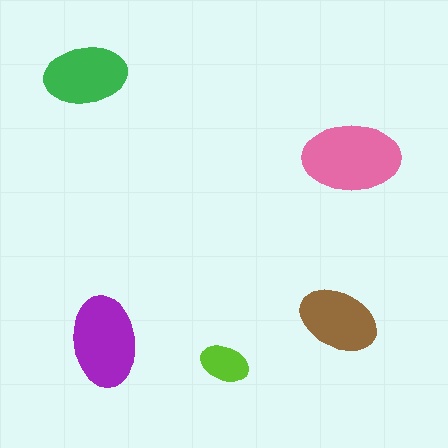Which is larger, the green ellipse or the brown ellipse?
The green one.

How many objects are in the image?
There are 5 objects in the image.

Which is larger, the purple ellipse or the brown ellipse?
The purple one.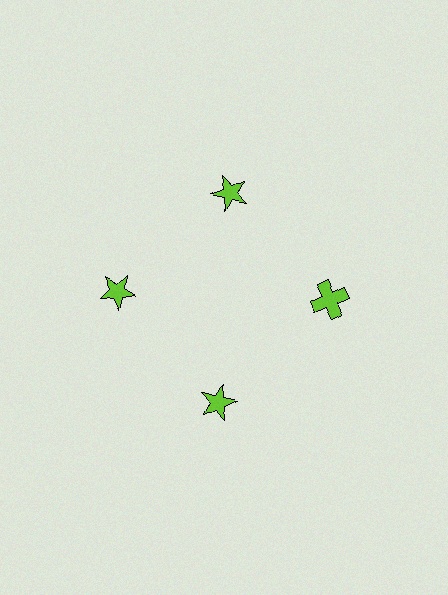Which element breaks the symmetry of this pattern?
The lime cross at roughly the 3 o'clock position breaks the symmetry. All other shapes are lime stars.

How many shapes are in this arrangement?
There are 4 shapes arranged in a ring pattern.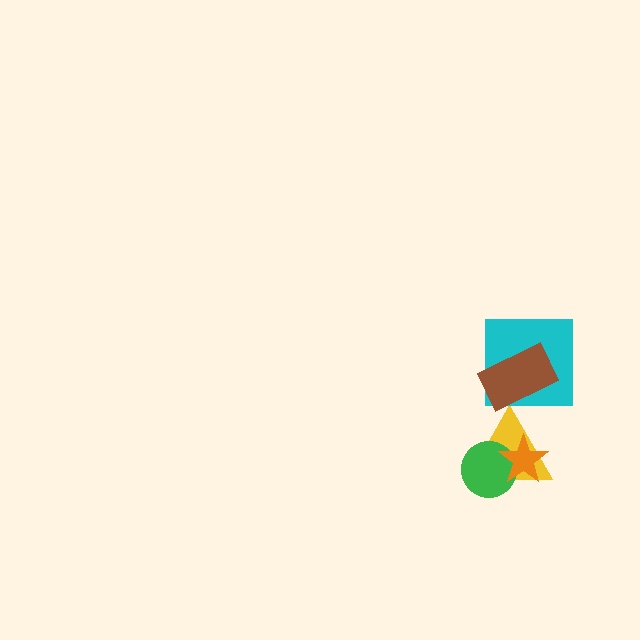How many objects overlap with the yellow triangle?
2 objects overlap with the yellow triangle.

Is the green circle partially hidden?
Yes, it is partially covered by another shape.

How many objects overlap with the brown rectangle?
1 object overlaps with the brown rectangle.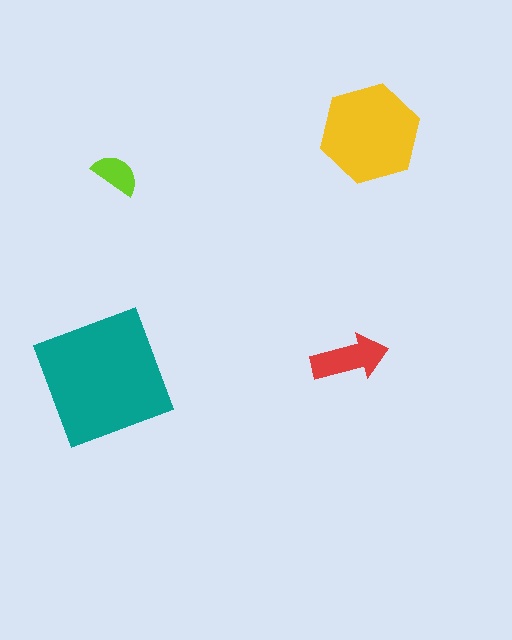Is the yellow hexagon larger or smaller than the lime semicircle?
Larger.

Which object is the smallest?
The lime semicircle.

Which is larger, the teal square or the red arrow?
The teal square.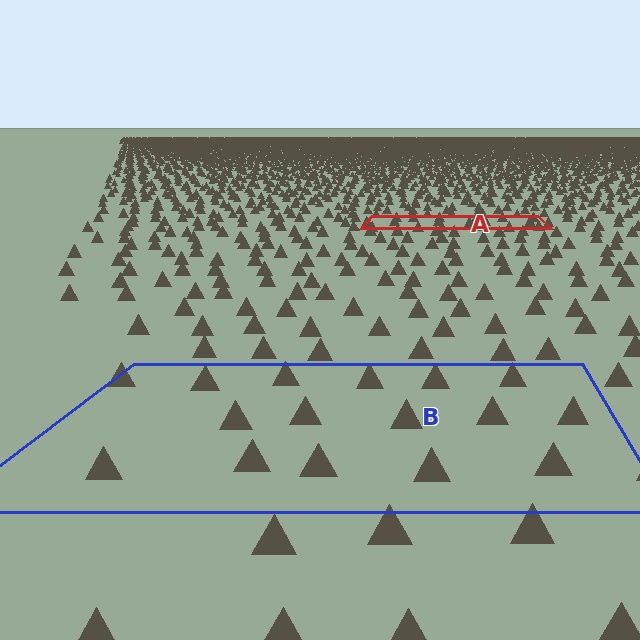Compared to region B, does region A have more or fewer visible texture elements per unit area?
Region A has more texture elements per unit area — they are packed more densely because it is farther away.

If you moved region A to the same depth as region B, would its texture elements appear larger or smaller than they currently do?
They would appear larger. At a closer depth, the same texture elements are projected at a bigger on-screen size.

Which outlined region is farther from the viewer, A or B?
Region A is farther from the viewer — the texture elements inside it appear smaller and more densely packed.